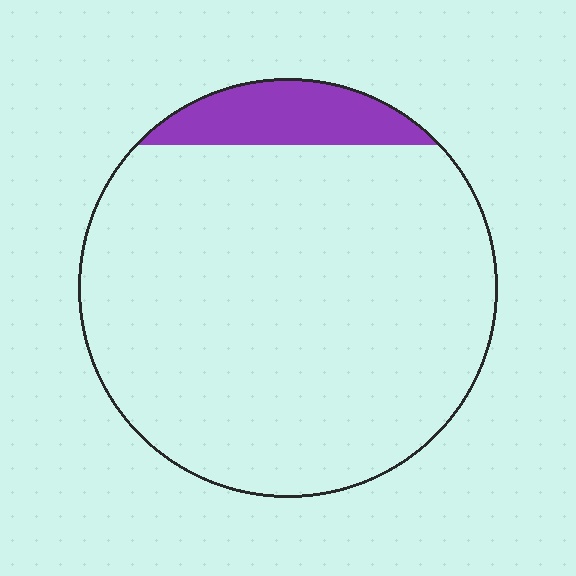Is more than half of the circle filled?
No.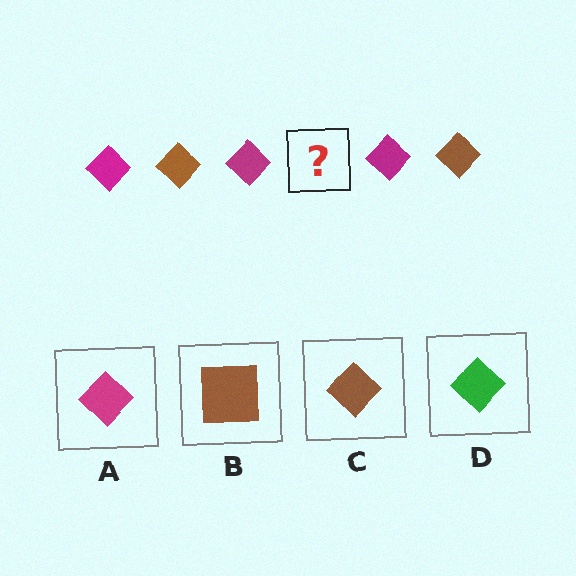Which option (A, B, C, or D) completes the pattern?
C.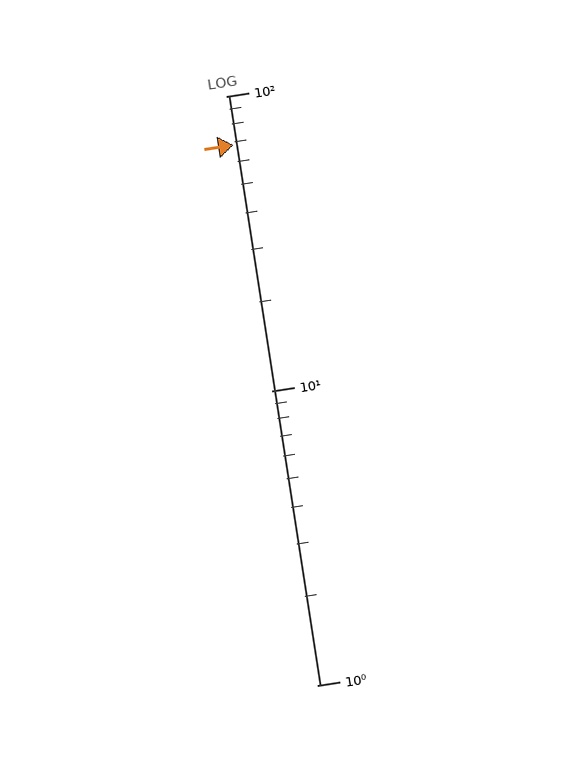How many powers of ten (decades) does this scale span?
The scale spans 2 decades, from 1 to 100.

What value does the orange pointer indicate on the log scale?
The pointer indicates approximately 68.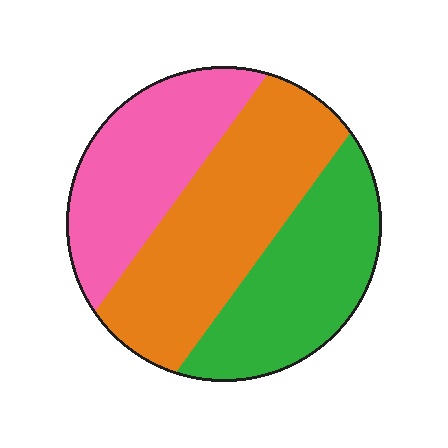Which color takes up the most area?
Orange, at roughly 40%.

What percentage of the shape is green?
Green covers 31% of the shape.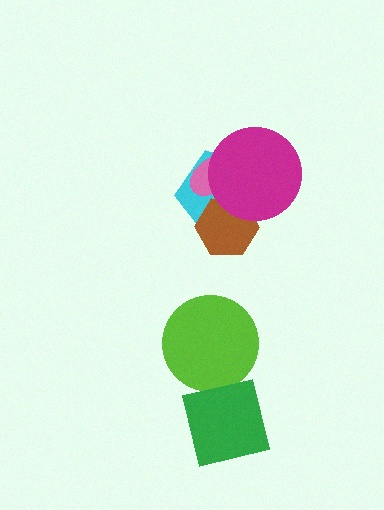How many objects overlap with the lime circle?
0 objects overlap with the lime circle.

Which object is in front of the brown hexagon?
The magenta circle is in front of the brown hexagon.